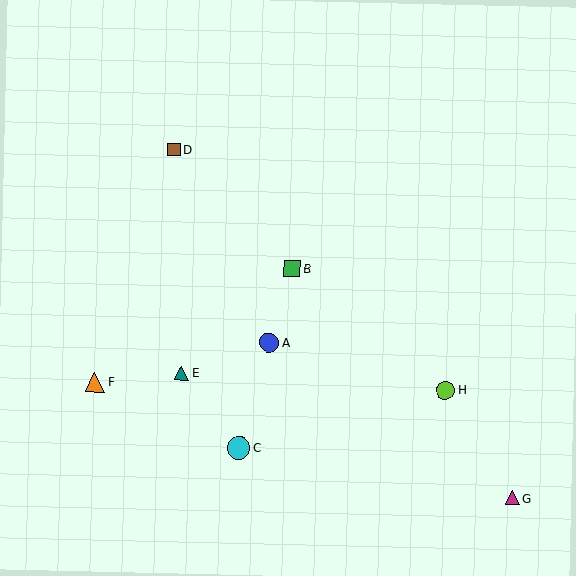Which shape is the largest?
The cyan circle (labeled C) is the largest.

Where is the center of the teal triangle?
The center of the teal triangle is at (182, 373).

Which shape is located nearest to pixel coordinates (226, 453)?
The cyan circle (labeled C) at (239, 448) is nearest to that location.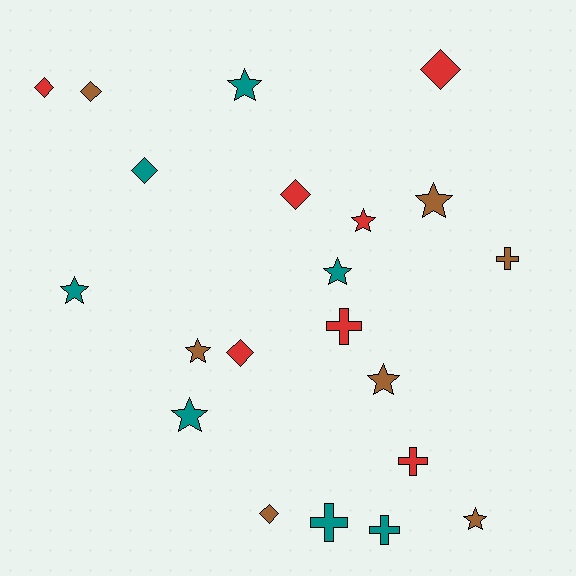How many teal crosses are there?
There are 2 teal crosses.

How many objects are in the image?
There are 21 objects.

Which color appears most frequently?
Brown, with 7 objects.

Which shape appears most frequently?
Star, with 9 objects.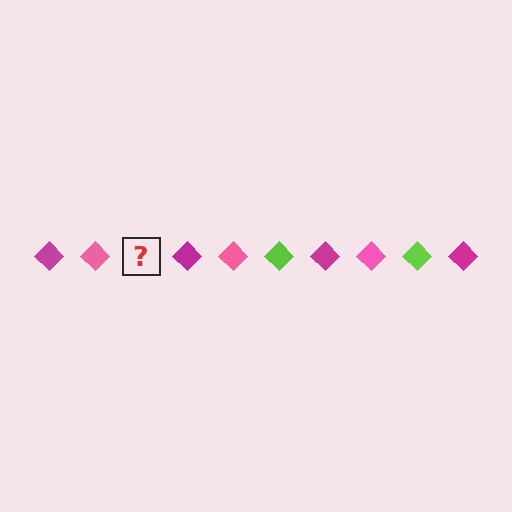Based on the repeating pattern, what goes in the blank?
The blank should be a lime diamond.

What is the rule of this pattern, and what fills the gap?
The rule is that the pattern cycles through magenta, pink, lime diamonds. The gap should be filled with a lime diamond.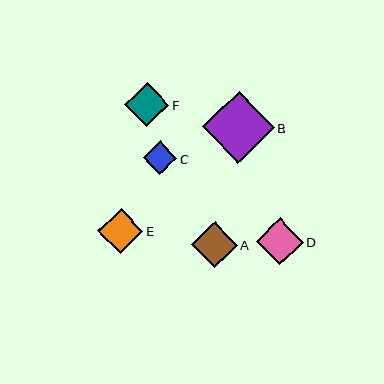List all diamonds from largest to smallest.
From largest to smallest: B, D, A, E, F, C.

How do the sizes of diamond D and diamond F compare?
Diamond D and diamond F are approximately the same size.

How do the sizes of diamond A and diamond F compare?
Diamond A and diamond F are approximately the same size.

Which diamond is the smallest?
Diamond C is the smallest with a size of approximately 34 pixels.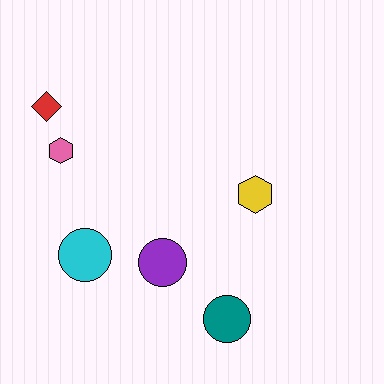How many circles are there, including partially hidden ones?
There are 3 circles.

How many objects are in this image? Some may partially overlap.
There are 6 objects.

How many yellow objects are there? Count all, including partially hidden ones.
There is 1 yellow object.